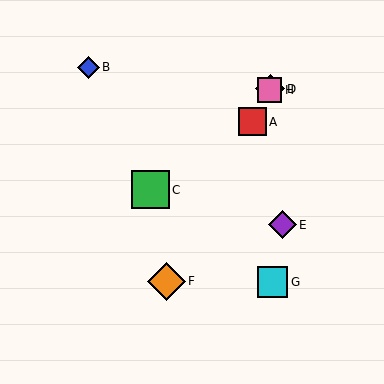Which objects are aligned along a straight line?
Objects A, D, F, H are aligned along a straight line.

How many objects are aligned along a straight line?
4 objects (A, D, F, H) are aligned along a straight line.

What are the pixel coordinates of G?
Object G is at (273, 282).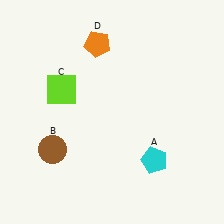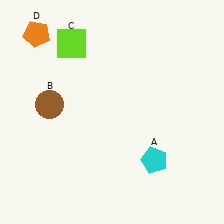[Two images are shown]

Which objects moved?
The objects that moved are: the brown circle (B), the lime square (C), the orange pentagon (D).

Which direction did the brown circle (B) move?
The brown circle (B) moved up.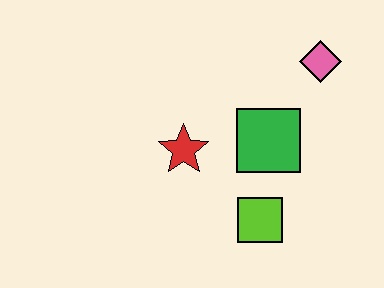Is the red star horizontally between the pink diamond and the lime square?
No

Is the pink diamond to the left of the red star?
No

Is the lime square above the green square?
No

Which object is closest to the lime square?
The green square is closest to the lime square.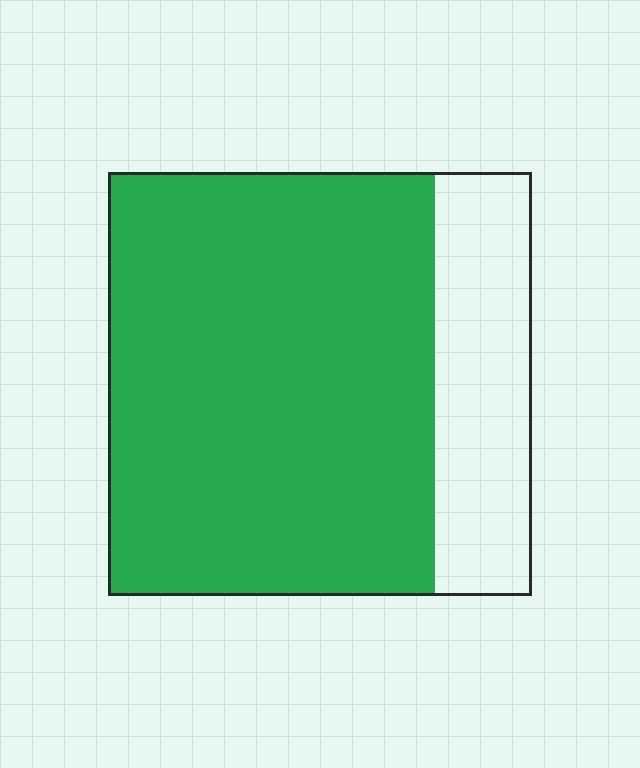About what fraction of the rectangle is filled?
About three quarters (3/4).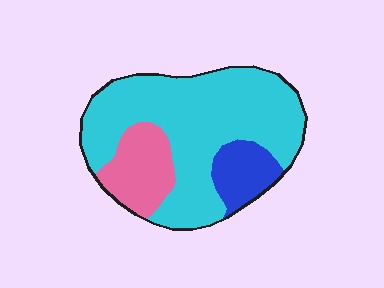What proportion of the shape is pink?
Pink takes up about one sixth (1/6) of the shape.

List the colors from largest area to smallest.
From largest to smallest: cyan, pink, blue.